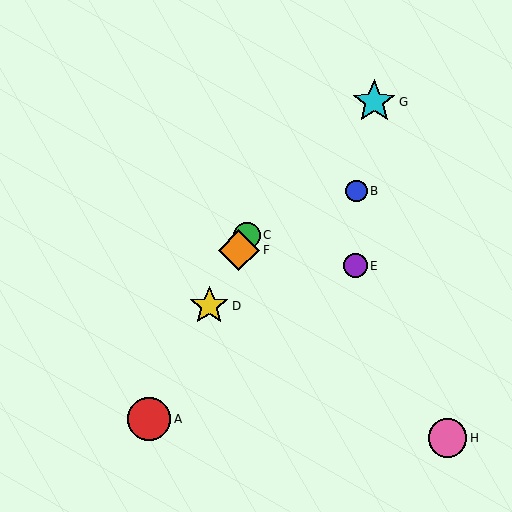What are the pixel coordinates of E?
Object E is at (355, 266).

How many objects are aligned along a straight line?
4 objects (A, C, D, F) are aligned along a straight line.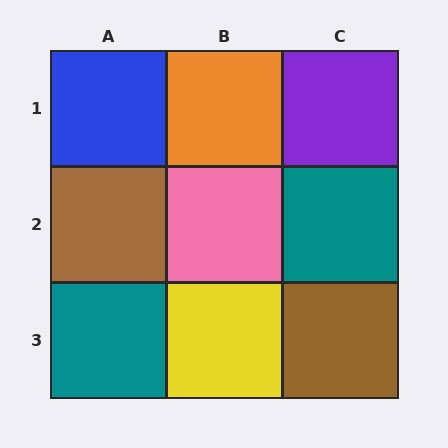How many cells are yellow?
1 cell is yellow.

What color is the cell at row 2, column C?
Teal.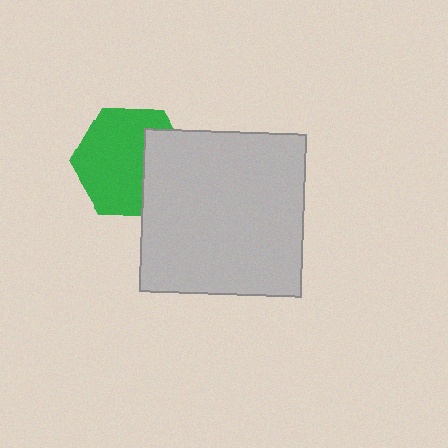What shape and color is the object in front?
The object in front is a light gray square.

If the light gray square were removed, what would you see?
You would see the complete green hexagon.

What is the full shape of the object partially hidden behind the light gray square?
The partially hidden object is a green hexagon.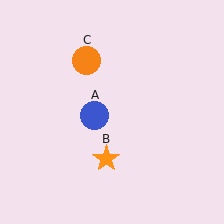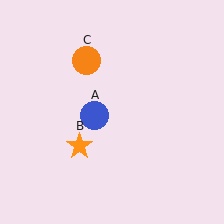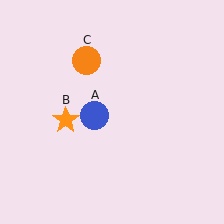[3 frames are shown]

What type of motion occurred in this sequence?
The orange star (object B) rotated clockwise around the center of the scene.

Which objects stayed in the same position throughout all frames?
Blue circle (object A) and orange circle (object C) remained stationary.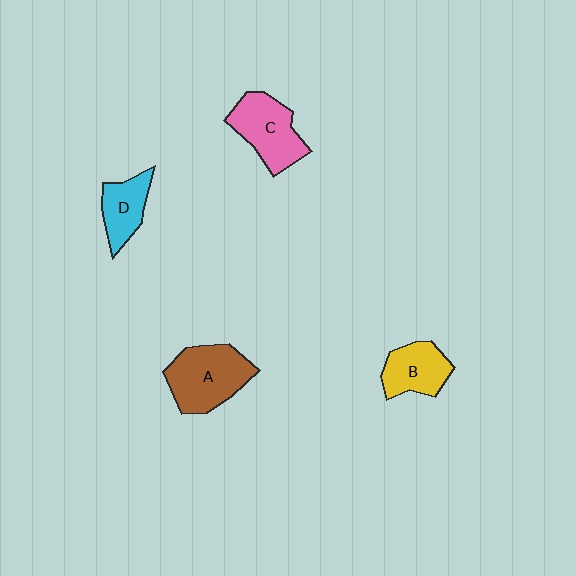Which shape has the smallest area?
Shape D (cyan).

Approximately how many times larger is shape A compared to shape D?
Approximately 1.7 times.